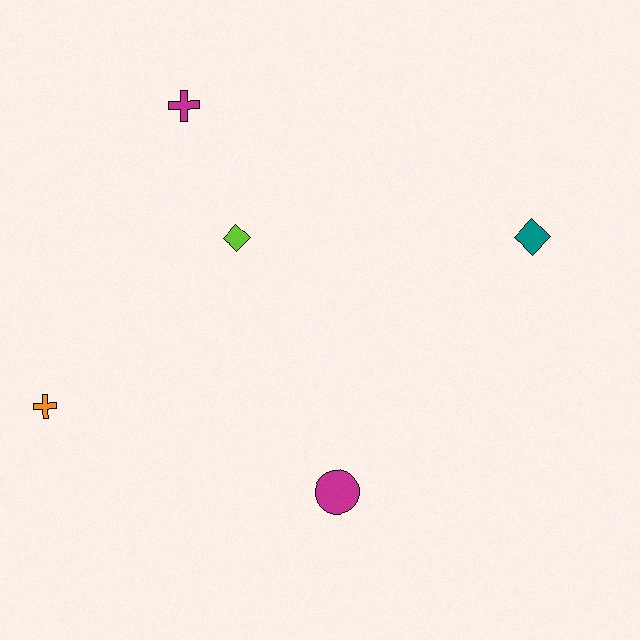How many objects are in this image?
There are 5 objects.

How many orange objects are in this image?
There is 1 orange object.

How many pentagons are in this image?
There are no pentagons.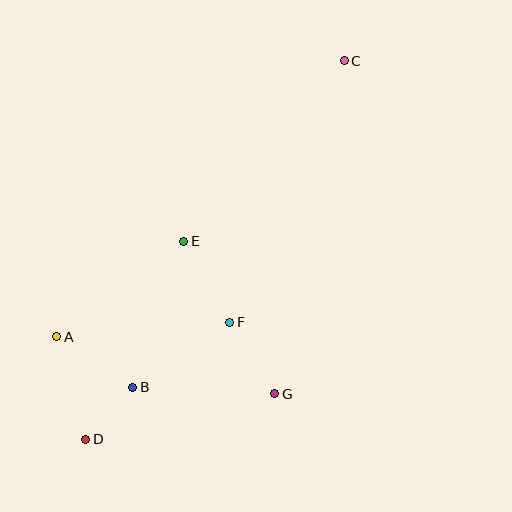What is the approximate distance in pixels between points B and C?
The distance between B and C is approximately 389 pixels.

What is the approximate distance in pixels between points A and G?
The distance between A and G is approximately 225 pixels.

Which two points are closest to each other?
Points B and D are closest to each other.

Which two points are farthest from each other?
Points C and D are farthest from each other.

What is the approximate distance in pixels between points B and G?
The distance between B and G is approximately 142 pixels.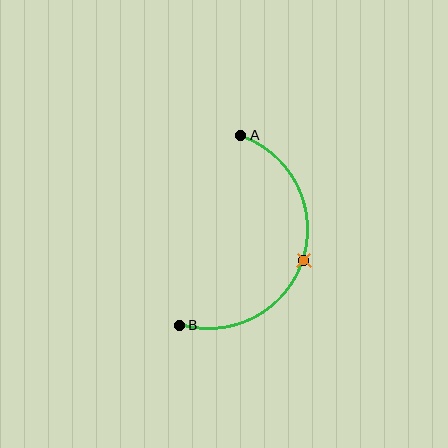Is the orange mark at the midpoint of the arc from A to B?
Yes. The orange mark lies on the arc at equal arc-length from both A and B — it is the arc midpoint.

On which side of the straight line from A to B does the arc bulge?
The arc bulges to the right of the straight line connecting A and B.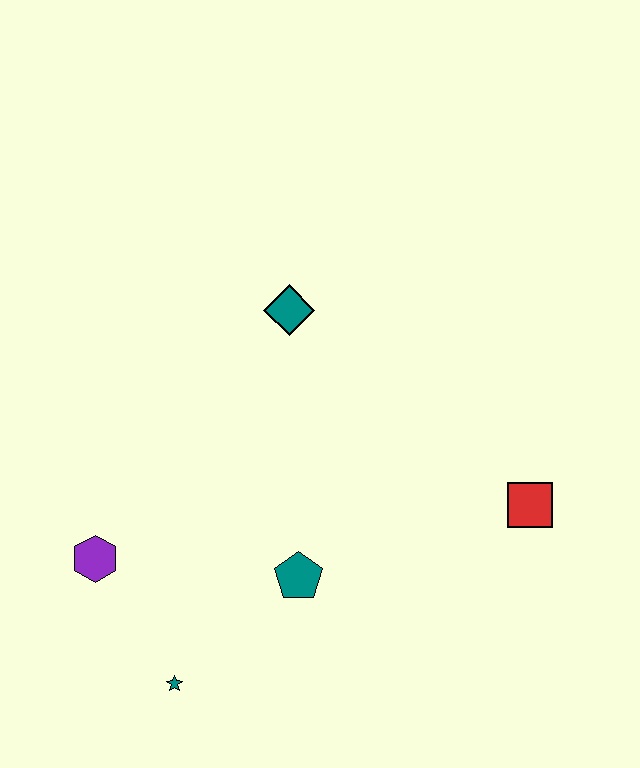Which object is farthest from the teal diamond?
The teal star is farthest from the teal diamond.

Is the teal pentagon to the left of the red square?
Yes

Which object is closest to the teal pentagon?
The teal star is closest to the teal pentagon.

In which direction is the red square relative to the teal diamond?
The red square is to the right of the teal diamond.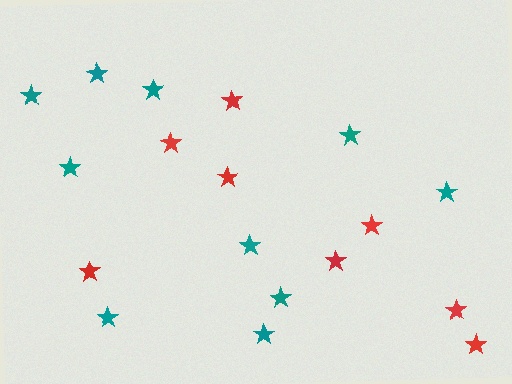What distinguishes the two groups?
There are 2 groups: one group of red stars (8) and one group of teal stars (10).